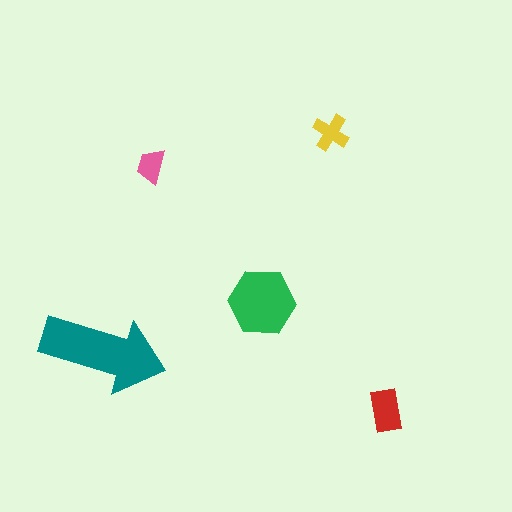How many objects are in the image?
There are 5 objects in the image.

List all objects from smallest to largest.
The pink trapezoid, the yellow cross, the red rectangle, the green hexagon, the teal arrow.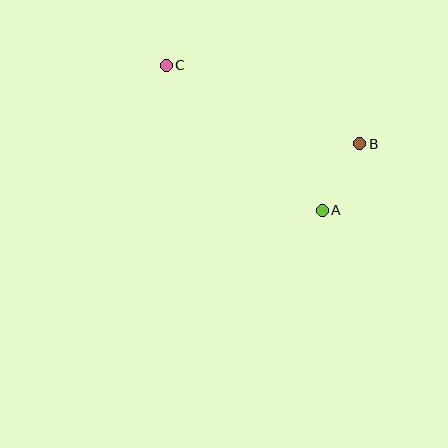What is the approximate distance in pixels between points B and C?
The distance between B and C is approximately 209 pixels.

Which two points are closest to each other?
Points A and B are closest to each other.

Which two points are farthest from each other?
Points A and C are farthest from each other.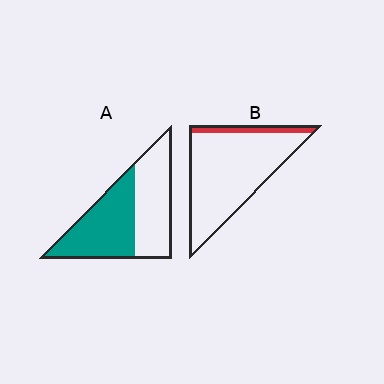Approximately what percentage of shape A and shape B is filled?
A is approximately 50% and B is approximately 10%.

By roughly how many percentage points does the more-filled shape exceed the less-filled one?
By roughly 40 percentage points (A over B).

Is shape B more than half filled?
No.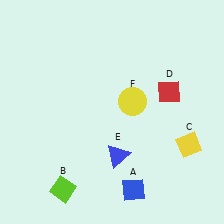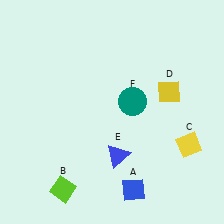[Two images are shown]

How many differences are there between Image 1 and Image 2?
There are 2 differences between the two images.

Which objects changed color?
D changed from red to yellow. F changed from yellow to teal.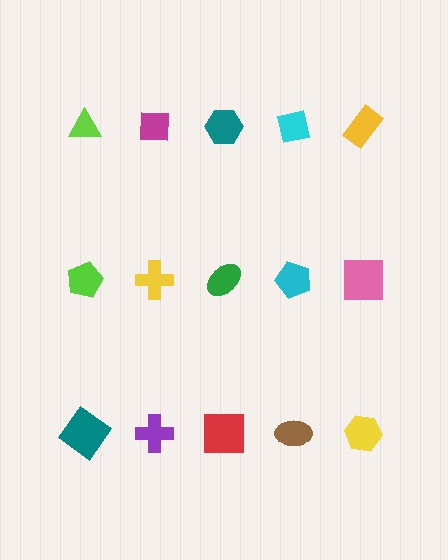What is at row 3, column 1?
A teal diamond.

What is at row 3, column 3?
A red square.